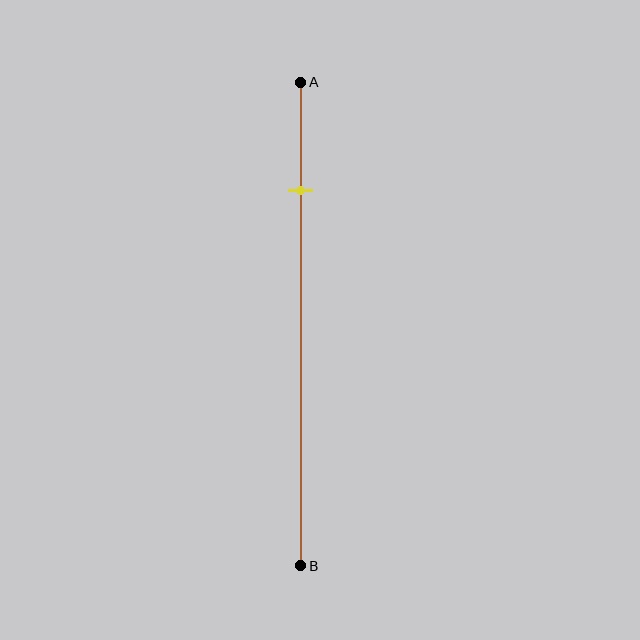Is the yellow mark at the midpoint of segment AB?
No, the mark is at about 25% from A, not at the 50% midpoint.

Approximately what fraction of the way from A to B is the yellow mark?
The yellow mark is approximately 25% of the way from A to B.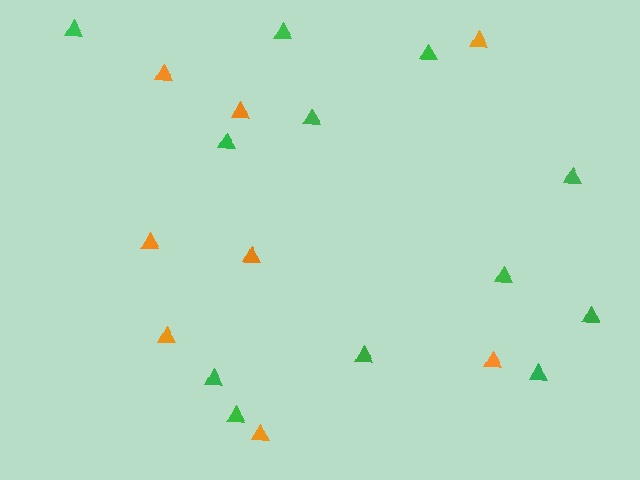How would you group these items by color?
There are 2 groups: one group of orange triangles (8) and one group of green triangles (12).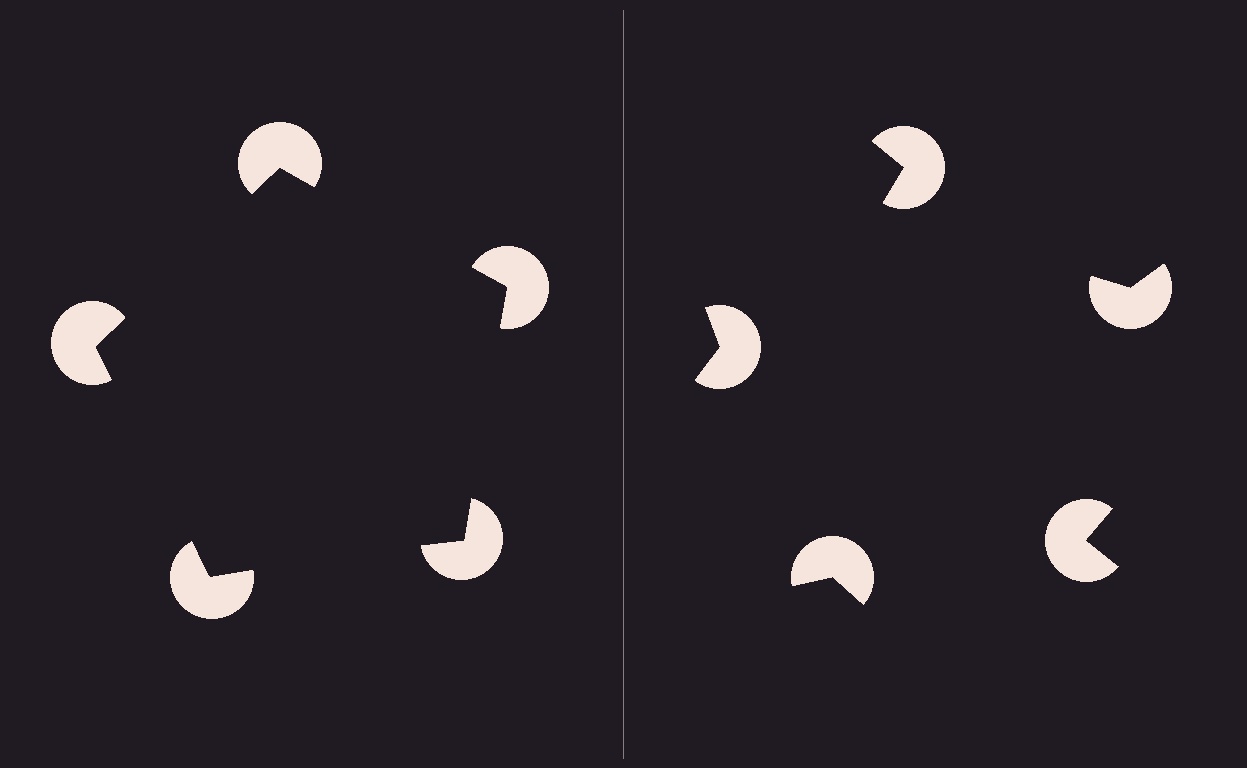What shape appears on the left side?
An illusory pentagon.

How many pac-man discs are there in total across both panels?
10 — 5 on each side.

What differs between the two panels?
The pac-man discs are positioned identically on both sides; only the wedge orientations differ. On the left they align to a pentagon; on the right they are misaligned.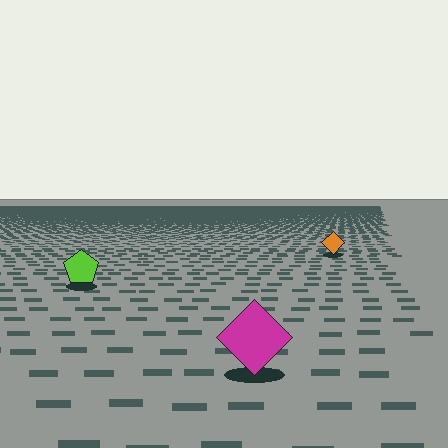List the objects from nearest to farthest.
From nearest to farthest: the magenta diamond, the lime pentagon, the orange diamond.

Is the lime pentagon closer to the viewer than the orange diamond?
Yes. The lime pentagon is closer — you can tell from the texture gradient: the ground texture is coarser near it.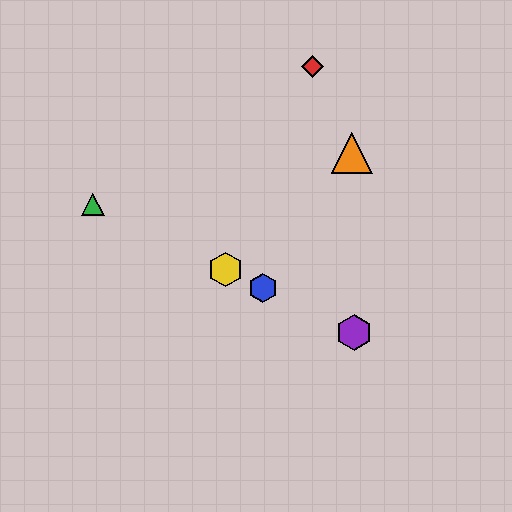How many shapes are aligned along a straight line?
4 shapes (the blue hexagon, the green triangle, the yellow hexagon, the purple hexagon) are aligned along a straight line.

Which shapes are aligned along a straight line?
The blue hexagon, the green triangle, the yellow hexagon, the purple hexagon are aligned along a straight line.